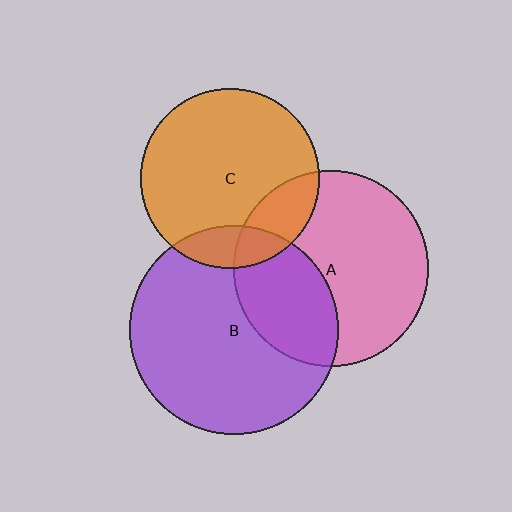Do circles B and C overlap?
Yes.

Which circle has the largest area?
Circle B (purple).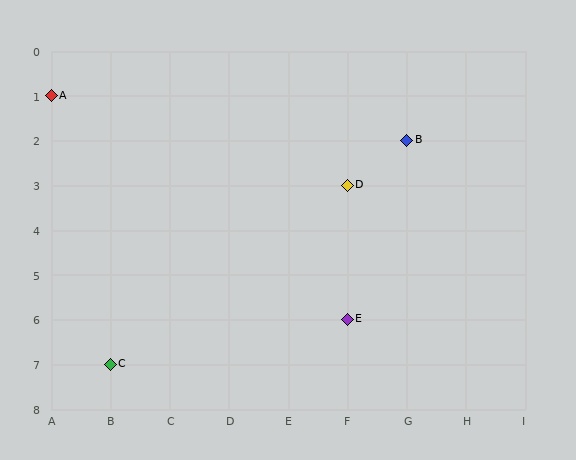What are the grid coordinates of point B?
Point B is at grid coordinates (G, 2).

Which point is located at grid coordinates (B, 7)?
Point C is at (B, 7).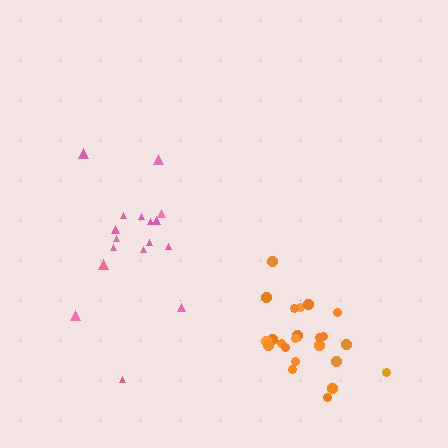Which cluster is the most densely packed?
Orange.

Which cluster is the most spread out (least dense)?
Pink.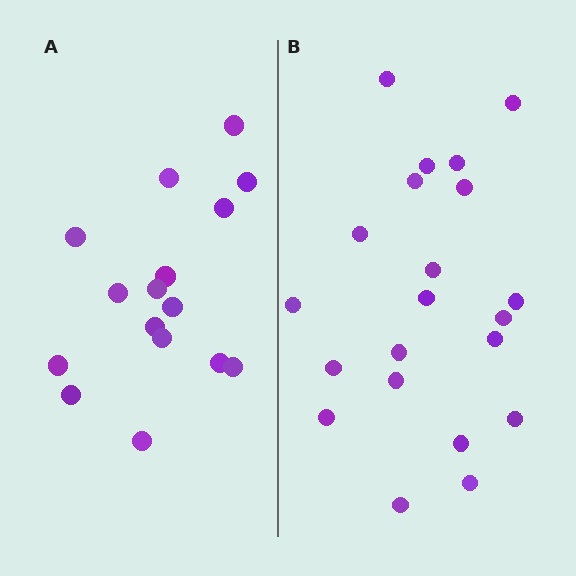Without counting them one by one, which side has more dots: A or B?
Region B (the right region) has more dots.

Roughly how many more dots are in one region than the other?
Region B has about 5 more dots than region A.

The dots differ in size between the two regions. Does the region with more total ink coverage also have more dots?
No. Region A has more total ink coverage because its dots are larger, but region B actually contains more individual dots. Total area can be misleading — the number of items is what matters here.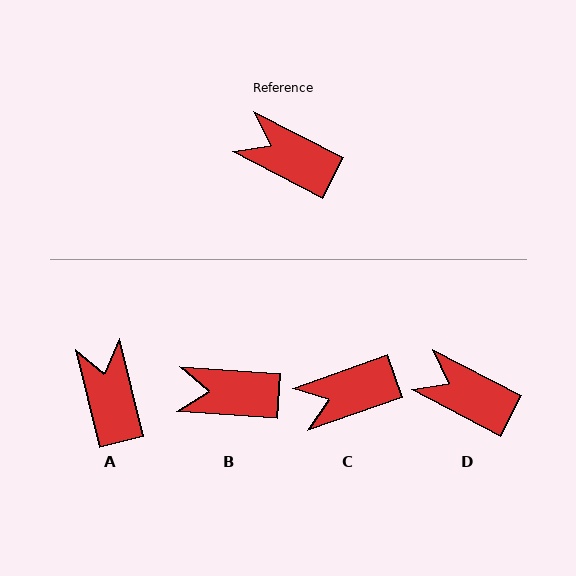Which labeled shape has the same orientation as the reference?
D.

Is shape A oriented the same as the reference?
No, it is off by about 49 degrees.